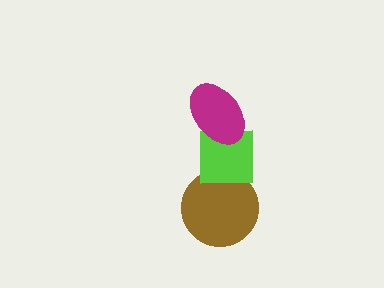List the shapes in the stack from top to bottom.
From top to bottom: the magenta ellipse, the lime square, the brown circle.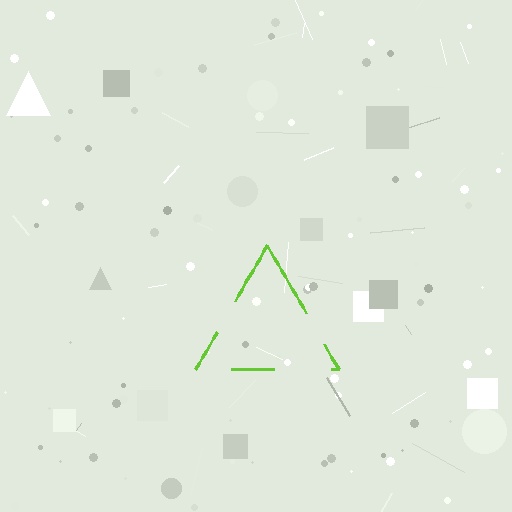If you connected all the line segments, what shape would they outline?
They would outline a triangle.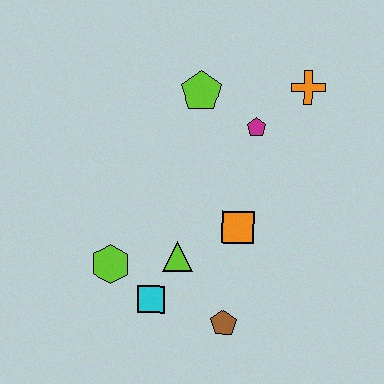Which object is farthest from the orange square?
The orange cross is farthest from the orange square.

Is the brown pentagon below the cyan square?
Yes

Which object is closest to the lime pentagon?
The magenta pentagon is closest to the lime pentagon.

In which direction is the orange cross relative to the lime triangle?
The orange cross is above the lime triangle.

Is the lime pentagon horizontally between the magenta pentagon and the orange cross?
No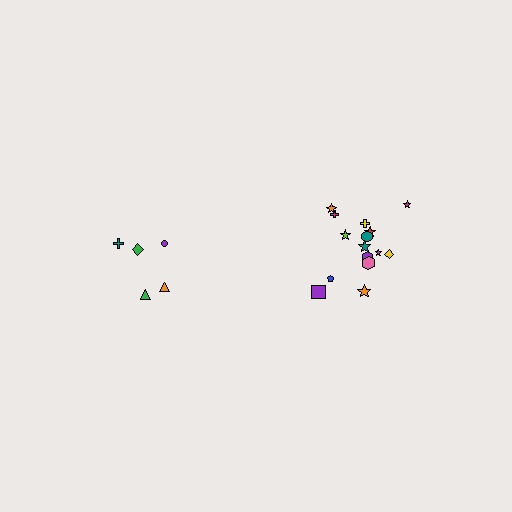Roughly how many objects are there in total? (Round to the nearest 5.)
Roughly 20 objects in total.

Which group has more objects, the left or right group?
The right group.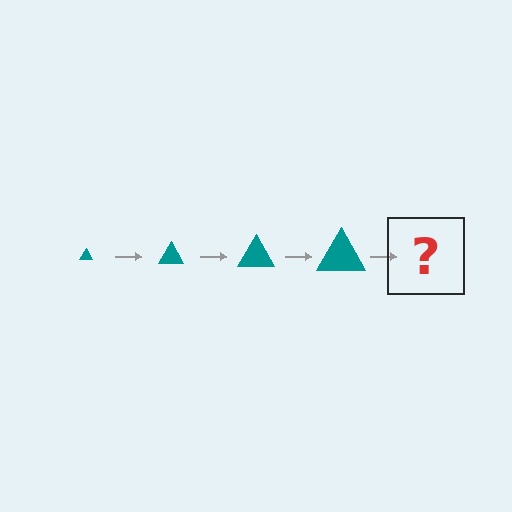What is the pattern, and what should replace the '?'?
The pattern is that the triangle gets progressively larger each step. The '?' should be a teal triangle, larger than the previous one.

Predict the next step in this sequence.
The next step is a teal triangle, larger than the previous one.